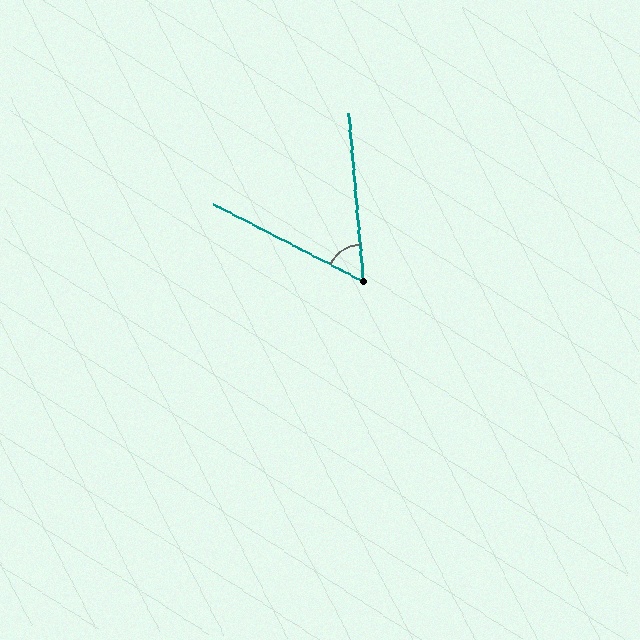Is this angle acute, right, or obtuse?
It is acute.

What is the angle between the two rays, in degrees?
Approximately 58 degrees.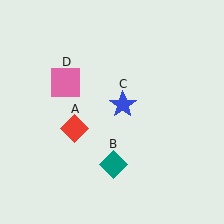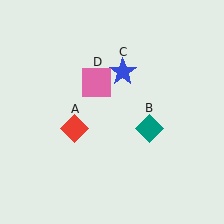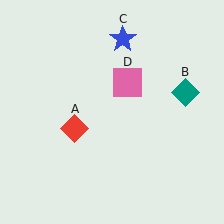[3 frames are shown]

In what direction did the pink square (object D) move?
The pink square (object D) moved right.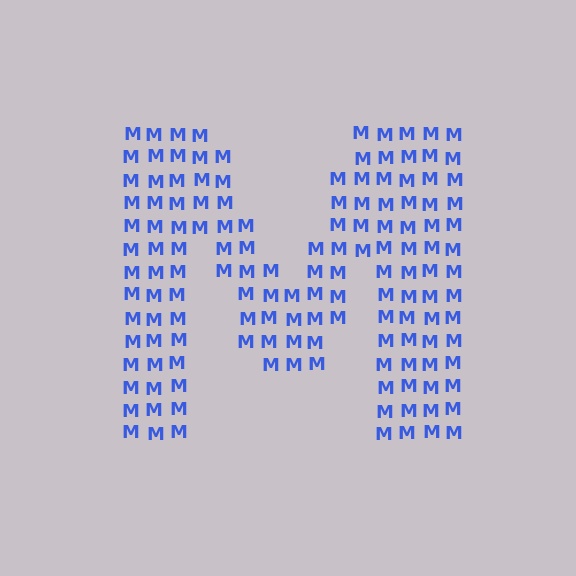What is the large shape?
The large shape is the letter M.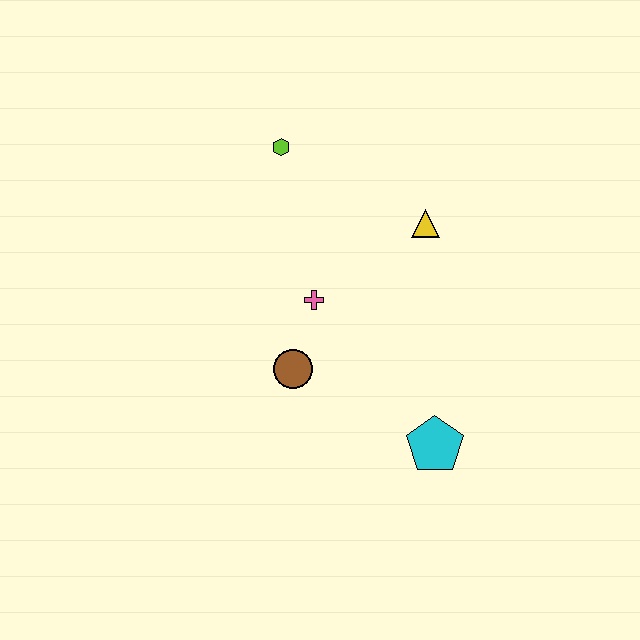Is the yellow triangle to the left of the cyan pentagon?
Yes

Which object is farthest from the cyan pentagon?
The lime hexagon is farthest from the cyan pentagon.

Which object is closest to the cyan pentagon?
The brown circle is closest to the cyan pentagon.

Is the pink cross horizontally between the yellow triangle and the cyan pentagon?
No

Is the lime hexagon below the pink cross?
No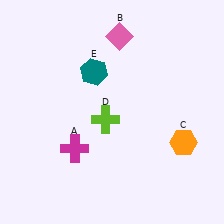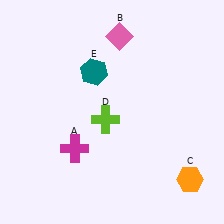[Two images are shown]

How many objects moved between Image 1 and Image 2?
1 object moved between the two images.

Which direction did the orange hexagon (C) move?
The orange hexagon (C) moved down.